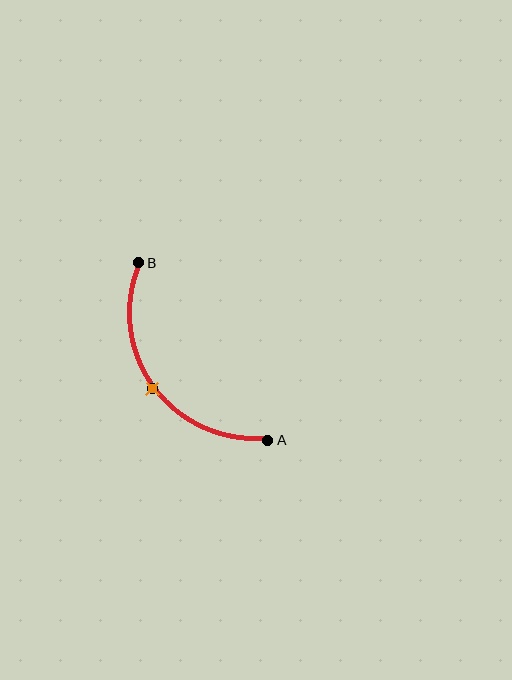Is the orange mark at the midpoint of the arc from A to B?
Yes. The orange mark lies on the arc at equal arc-length from both A and B — it is the arc midpoint.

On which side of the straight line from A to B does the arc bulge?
The arc bulges below and to the left of the straight line connecting A and B.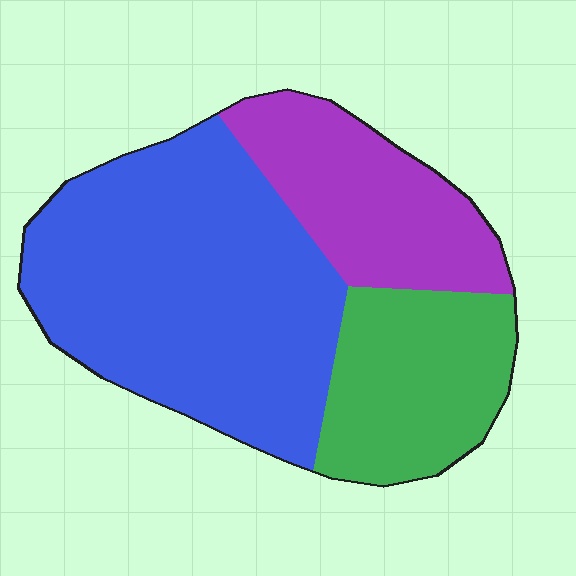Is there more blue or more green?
Blue.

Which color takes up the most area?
Blue, at roughly 55%.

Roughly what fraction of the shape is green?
Green takes up about one quarter (1/4) of the shape.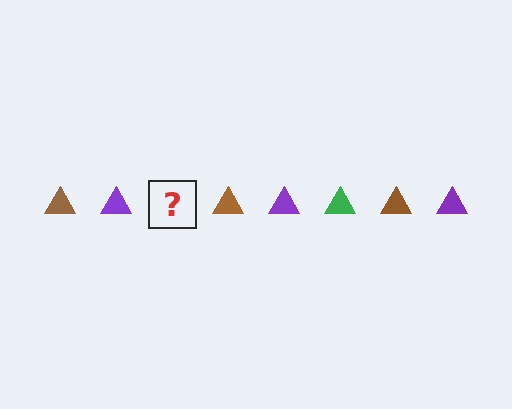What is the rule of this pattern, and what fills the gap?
The rule is that the pattern cycles through brown, purple, green triangles. The gap should be filled with a green triangle.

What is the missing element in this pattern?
The missing element is a green triangle.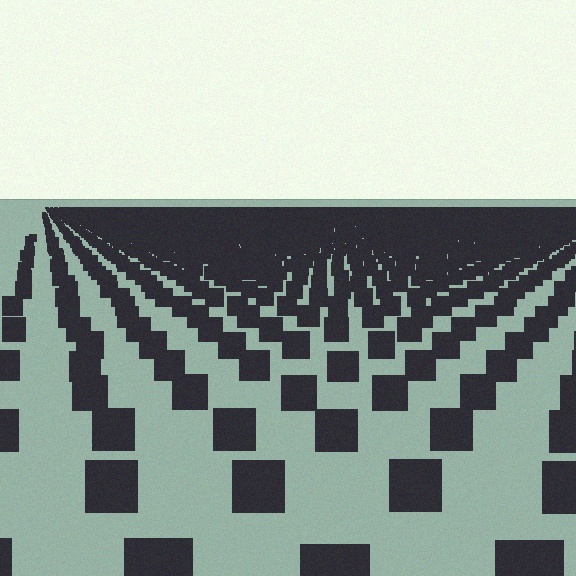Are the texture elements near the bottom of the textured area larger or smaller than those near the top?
Larger. Near the bottom, elements are closer to the viewer and appear at a bigger on-screen size.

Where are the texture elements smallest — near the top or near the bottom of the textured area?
Near the top.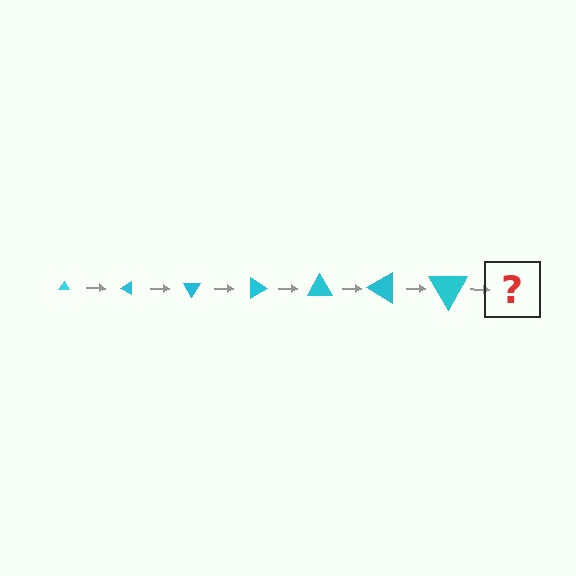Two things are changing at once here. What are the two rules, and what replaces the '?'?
The two rules are that the triangle grows larger each step and it rotates 30 degrees each step. The '?' should be a triangle, larger than the previous one and rotated 210 degrees from the start.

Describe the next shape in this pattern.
It should be a triangle, larger than the previous one and rotated 210 degrees from the start.